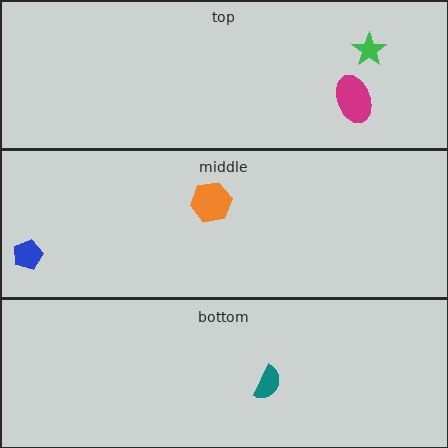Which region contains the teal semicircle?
The bottom region.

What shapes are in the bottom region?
The teal semicircle.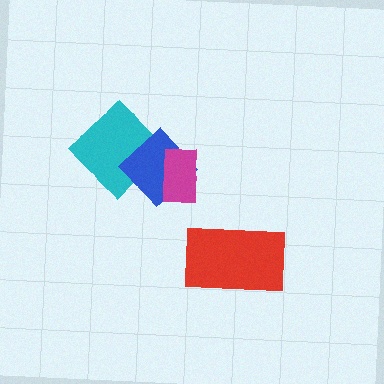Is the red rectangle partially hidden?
No, no other shape covers it.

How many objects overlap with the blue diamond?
2 objects overlap with the blue diamond.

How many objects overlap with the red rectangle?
0 objects overlap with the red rectangle.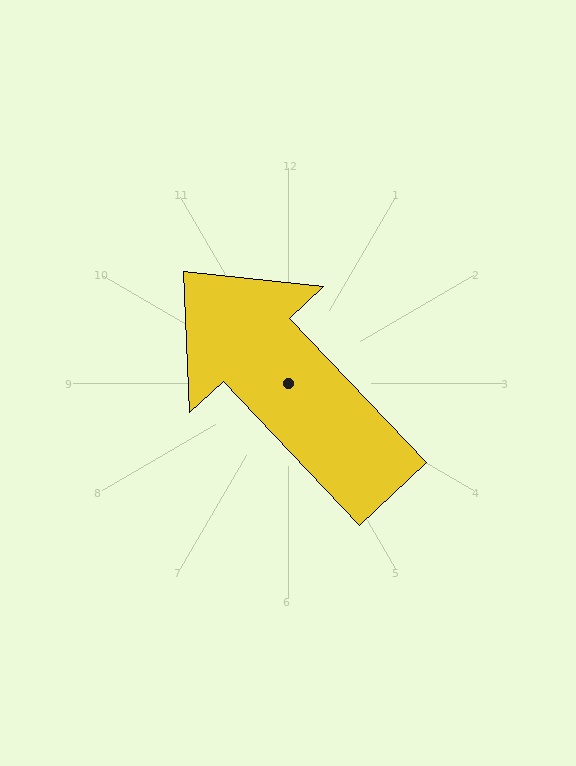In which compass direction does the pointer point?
Northwest.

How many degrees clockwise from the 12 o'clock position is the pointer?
Approximately 317 degrees.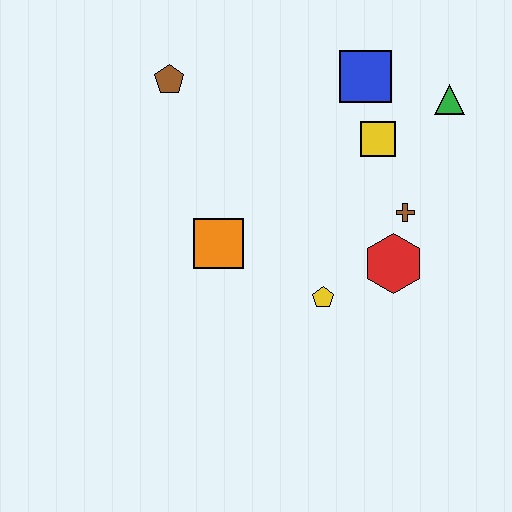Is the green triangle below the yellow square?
No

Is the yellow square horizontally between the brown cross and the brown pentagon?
Yes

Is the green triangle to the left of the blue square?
No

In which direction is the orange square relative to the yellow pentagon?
The orange square is to the left of the yellow pentagon.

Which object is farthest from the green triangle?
The brown pentagon is farthest from the green triangle.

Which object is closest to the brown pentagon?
The orange square is closest to the brown pentagon.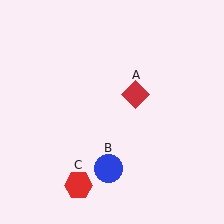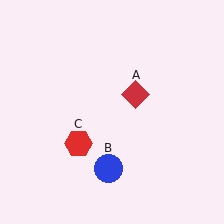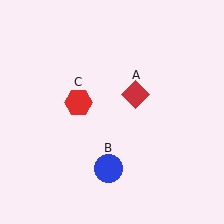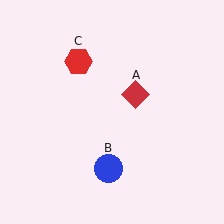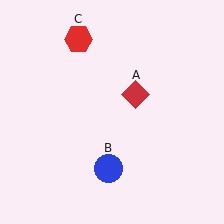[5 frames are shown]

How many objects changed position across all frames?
1 object changed position: red hexagon (object C).